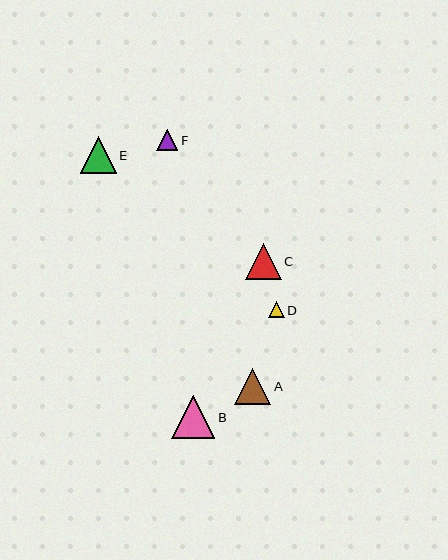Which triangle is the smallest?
Triangle D is the smallest with a size of approximately 16 pixels.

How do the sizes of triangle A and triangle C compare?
Triangle A and triangle C are approximately the same size.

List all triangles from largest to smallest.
From largest to smallest: B, A, E, C, F, D.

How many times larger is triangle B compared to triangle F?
Triangle B is approximately 2.1 times the size of triangle F.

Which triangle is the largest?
Triangle B is the largest with a size of approximately 43 pixels.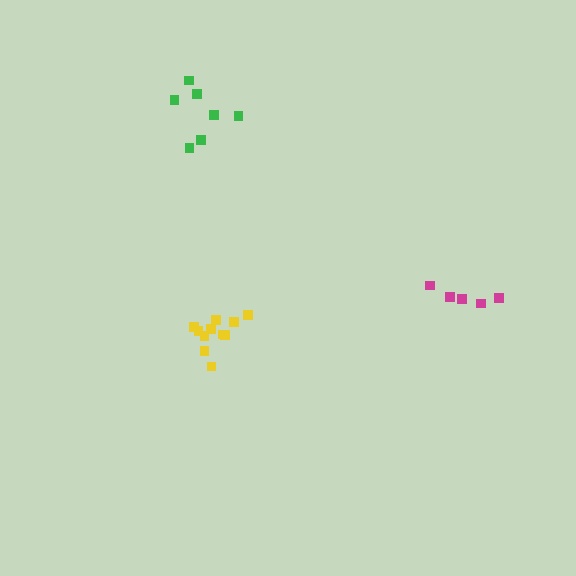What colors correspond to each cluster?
The clusters are colored: yellow, magenta, green.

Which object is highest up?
The green cluster is topmost.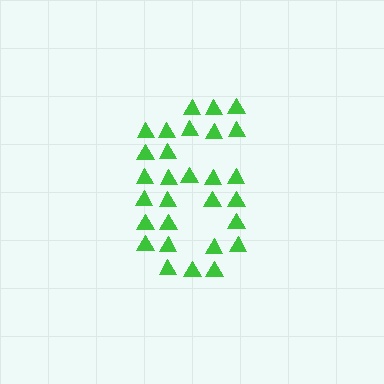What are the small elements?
The small elements are triangles.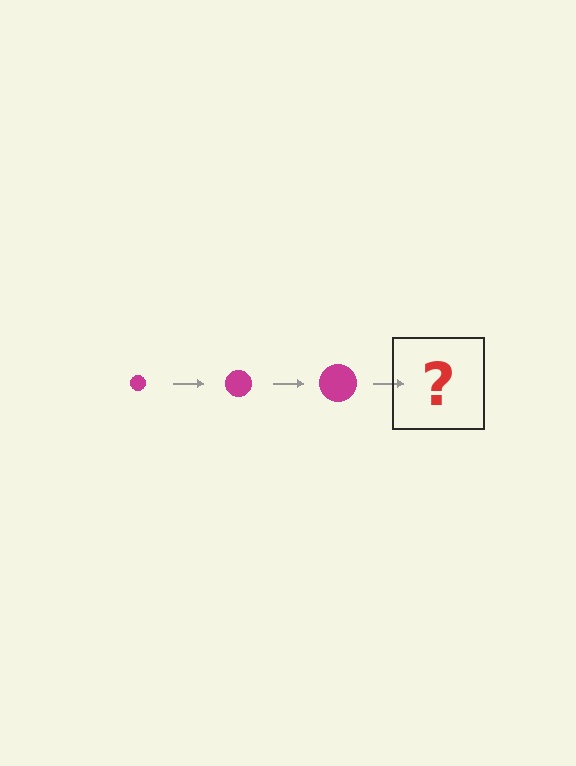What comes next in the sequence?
The next element should be a magenta circle, larger than the previous one.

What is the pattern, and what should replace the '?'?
The pattern is that the circle gets progressively larger each step. The '?' should be a magenta circle, larger than the previous one.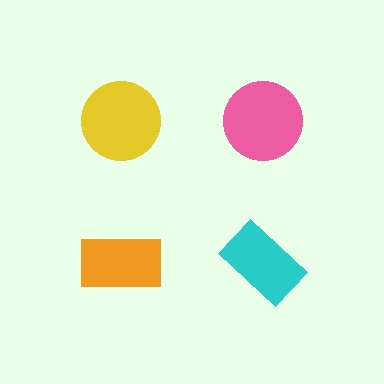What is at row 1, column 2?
A pink circle.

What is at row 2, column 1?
An orange rectangle.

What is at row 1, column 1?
A yellow circle.